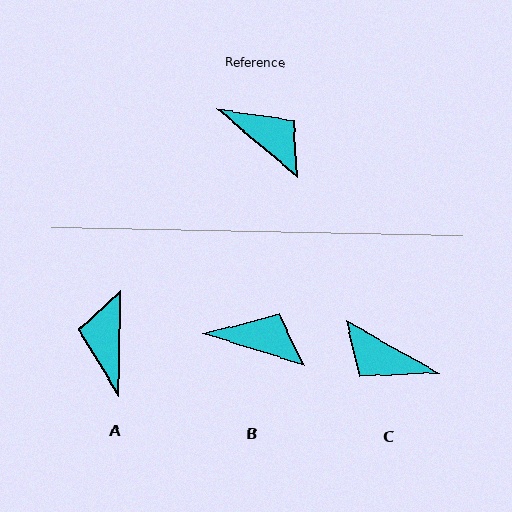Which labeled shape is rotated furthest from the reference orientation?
C, about 170 degrees away.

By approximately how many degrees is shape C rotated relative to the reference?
Approximately 170 degrees clockwise.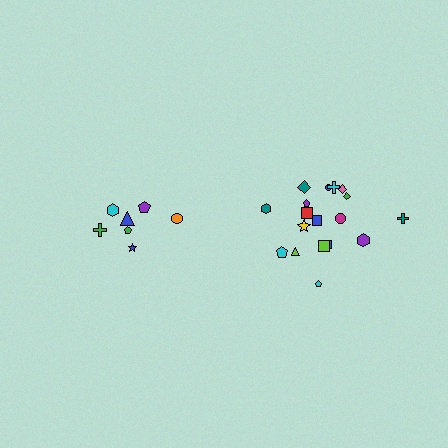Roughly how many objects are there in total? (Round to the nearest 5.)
Roughly 25 objects in total.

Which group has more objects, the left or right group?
The right group.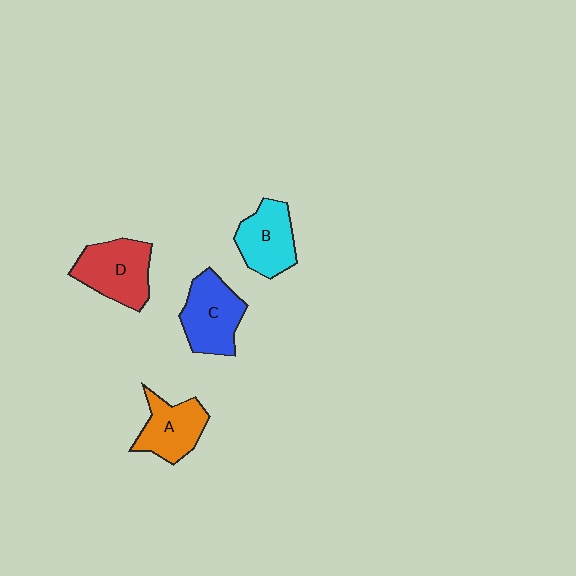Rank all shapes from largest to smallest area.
From largest to smallest: D (red), C (blue), B (cyan), A (orange).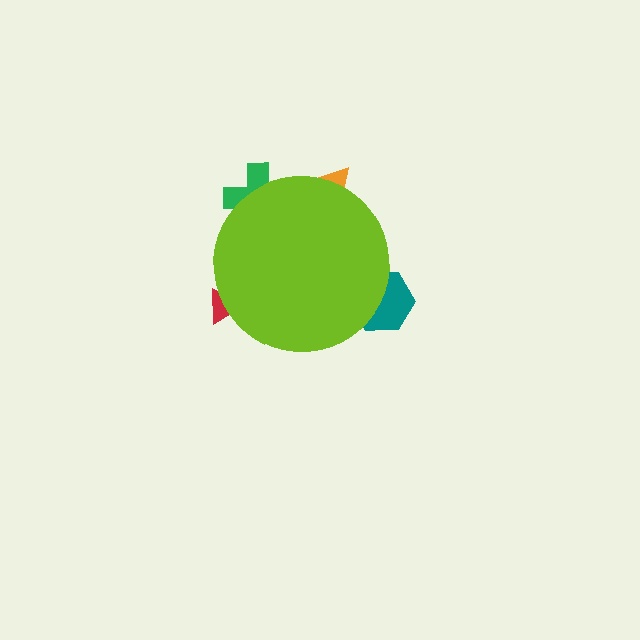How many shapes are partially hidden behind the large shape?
4 shapes are partially hidden.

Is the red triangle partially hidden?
Yes, the red triangle is partially hidden behind the lime circle.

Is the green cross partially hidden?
Yes, the green cross is partially hidden behind the lime circle.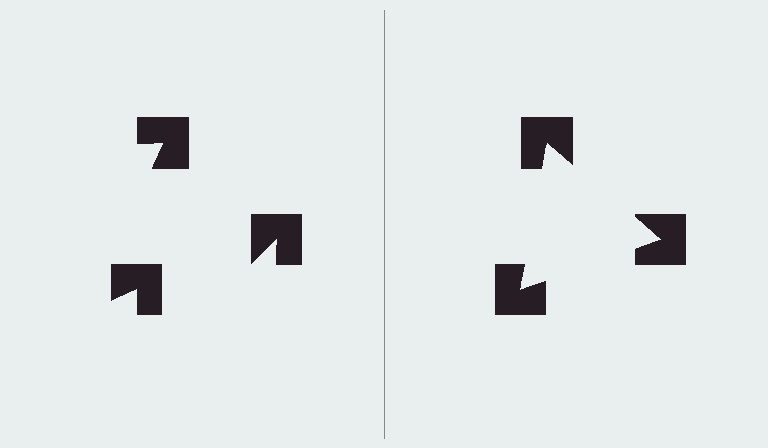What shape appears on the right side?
An illusory triangle.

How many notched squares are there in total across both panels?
6 — 3 on each side.